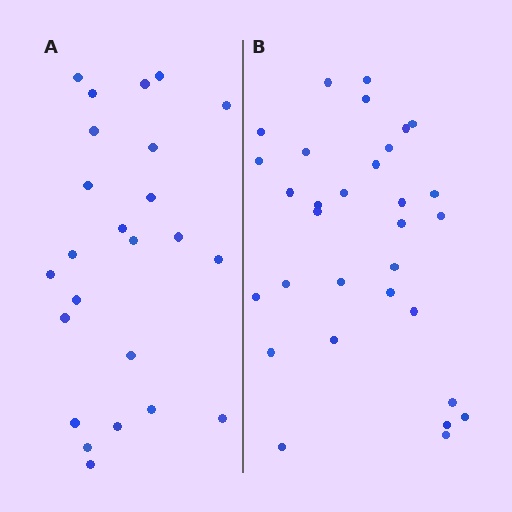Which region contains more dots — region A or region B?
Region B (the right region) has more dots.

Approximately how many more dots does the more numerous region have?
Region B has roughly 8 or so more dots than region A.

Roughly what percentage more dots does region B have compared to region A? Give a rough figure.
About 30% more.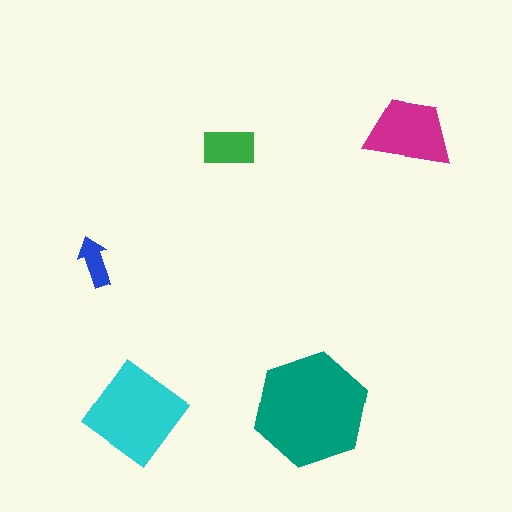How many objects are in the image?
There are 5 objects in the image.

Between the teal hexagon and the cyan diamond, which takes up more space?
The teal hexagon.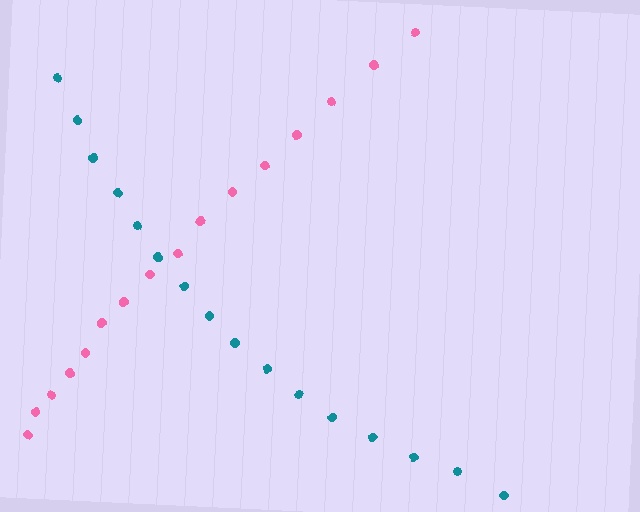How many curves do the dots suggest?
There are 2 distinct paths.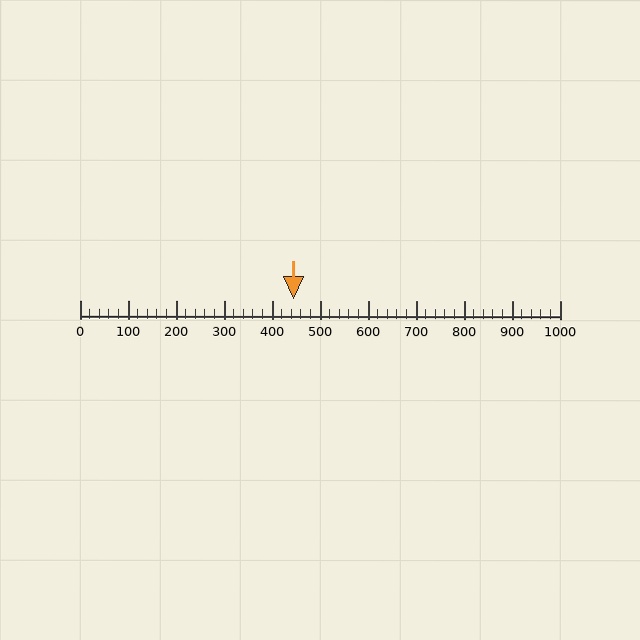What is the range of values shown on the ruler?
The ruler shows values from 0 to 1000.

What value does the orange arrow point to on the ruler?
The orange arrow points to approximately 444.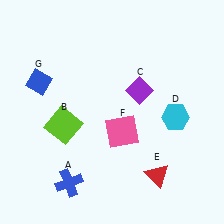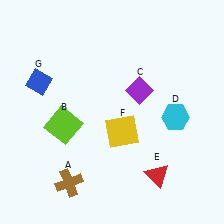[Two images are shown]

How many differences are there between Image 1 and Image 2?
There are 2 differences between the two images.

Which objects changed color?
A changed from blue to brown. F changed from pink to yellow.